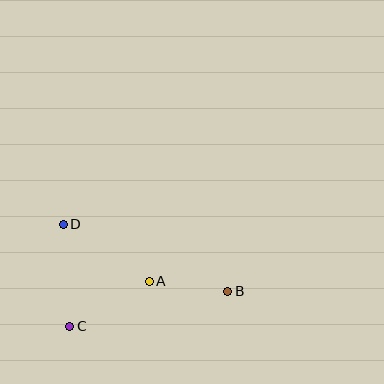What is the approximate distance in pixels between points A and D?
The distance between A and D is approximately 103 pixels.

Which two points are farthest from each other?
Points B and D are farthest from each other.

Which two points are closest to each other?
Points A and B are closest to each other.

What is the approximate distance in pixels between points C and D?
The distance between C and D is approximately 102 pixels.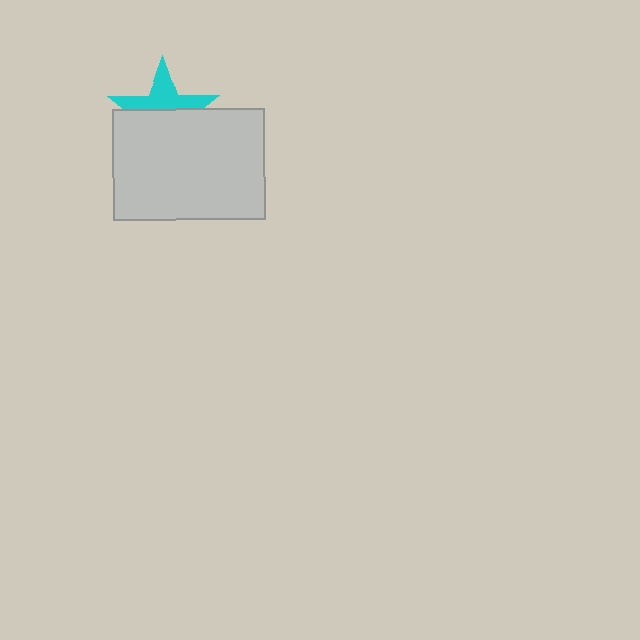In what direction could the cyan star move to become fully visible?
The cyan star could move up. That would shift it out from behind the light gray rectangle entirely.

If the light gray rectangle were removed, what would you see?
You would see the complete cyan star.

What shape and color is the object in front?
The object in front is a light gray rectangle.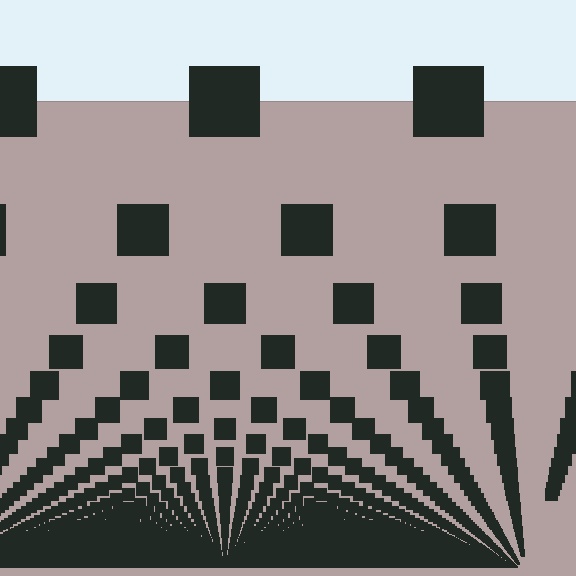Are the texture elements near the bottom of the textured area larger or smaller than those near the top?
Smaller. The gradient is inverted — elements near the bottom are smaller and denser.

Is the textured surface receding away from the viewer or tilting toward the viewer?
The surface appears to tilt toward the viewer. Texture elements get larger and sparser toward the top.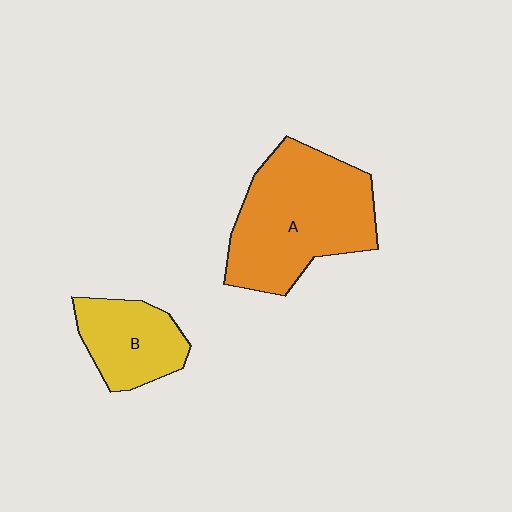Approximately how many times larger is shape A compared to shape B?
Approximately 2.0 times.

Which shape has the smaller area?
Shape B (yellow).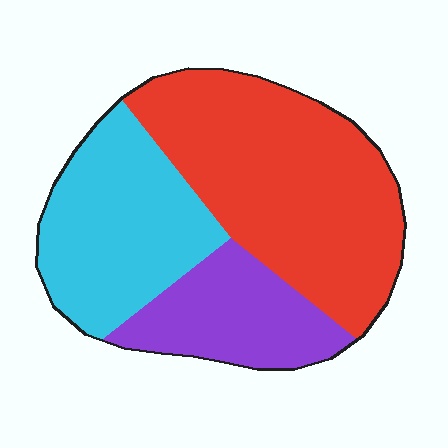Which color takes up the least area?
Purple, at roughly 20%.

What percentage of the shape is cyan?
Cyan takes up about one third (1/3) of the shape.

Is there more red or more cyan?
Red.